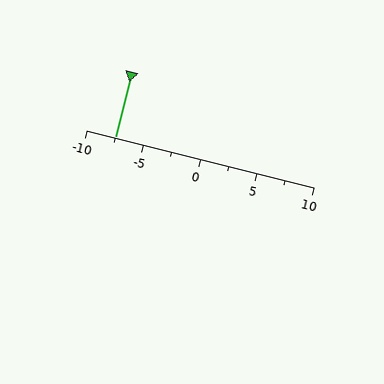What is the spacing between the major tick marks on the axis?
The major ticks are spaced 5 apart.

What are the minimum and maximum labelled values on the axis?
The axis runs from -10 to 10.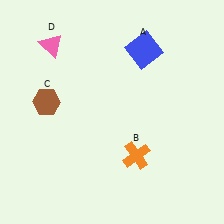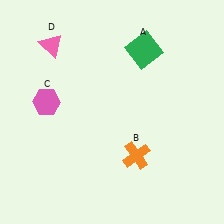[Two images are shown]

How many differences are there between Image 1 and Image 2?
There are 2 differences between the two images.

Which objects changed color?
A changed from blue to green. C changed from brown to pink.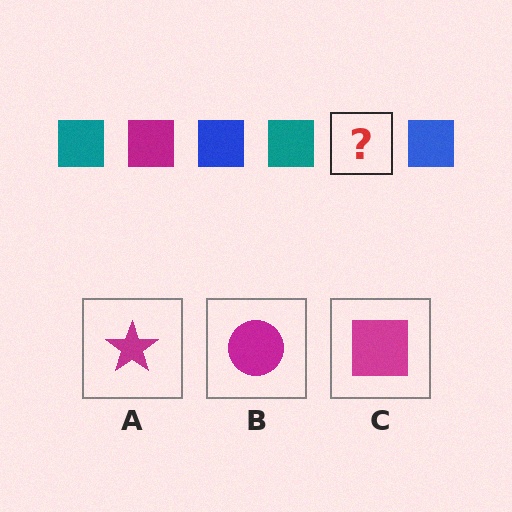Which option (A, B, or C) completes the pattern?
C.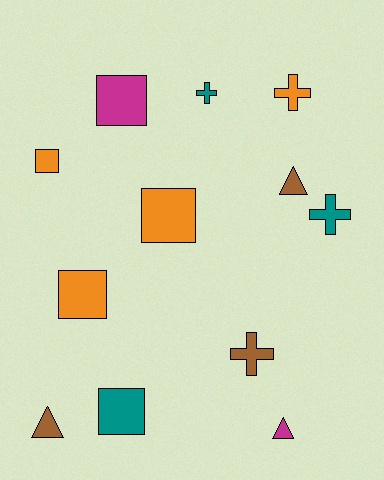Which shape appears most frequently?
Square, with 5 objects.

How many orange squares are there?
There are 3 orange squares.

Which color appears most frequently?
Orange, with 4 objects.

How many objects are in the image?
There are 12 objects.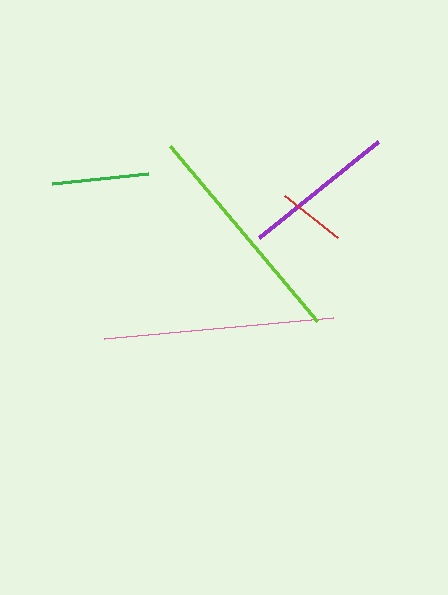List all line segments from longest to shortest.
From longest to shortest: pink, lime, purple, green, red.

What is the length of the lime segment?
The lime segment is approximately 228 pixels long.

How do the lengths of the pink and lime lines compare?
The pink and lime lines are approximately the same length.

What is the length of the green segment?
The green segment is approximately 96 pixels long.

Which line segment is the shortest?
The red line is the shortest at approximately 67 pixels.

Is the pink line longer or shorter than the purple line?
The pink line is longer than the purple line.